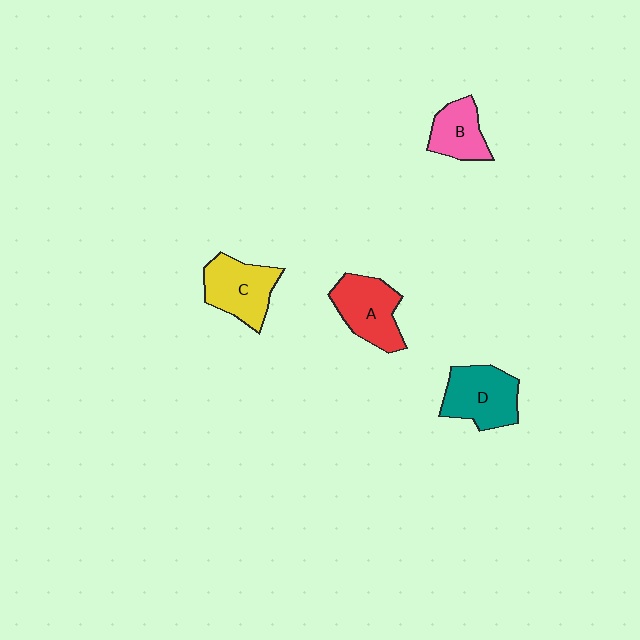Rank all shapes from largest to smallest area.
From largest to smallest: D (teal), A (red), C (yellow), B (pink).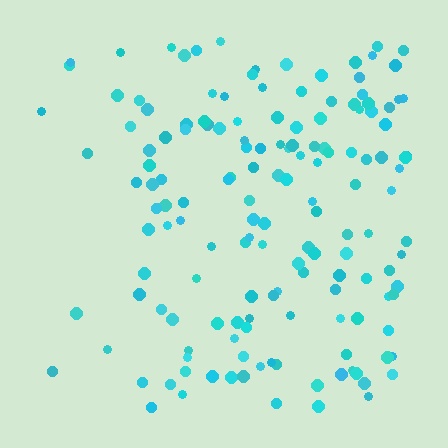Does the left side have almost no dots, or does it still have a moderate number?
Still a moderate number, just noticeably fewer than the right.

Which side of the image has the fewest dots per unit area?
The left.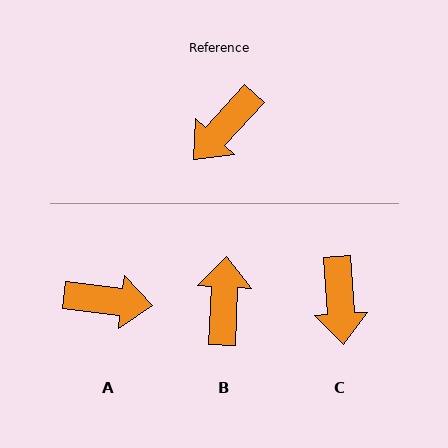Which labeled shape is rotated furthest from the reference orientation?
B, about 140 degrees away.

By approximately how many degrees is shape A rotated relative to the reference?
Approximately 126 degrees counter-clockwise.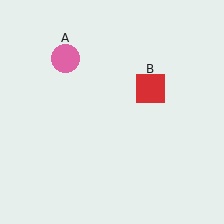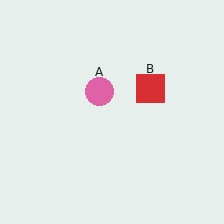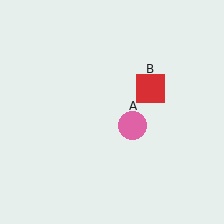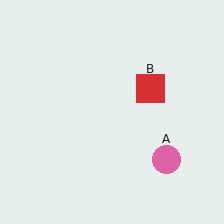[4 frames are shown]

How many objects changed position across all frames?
1 object changed position: pink circle (object A).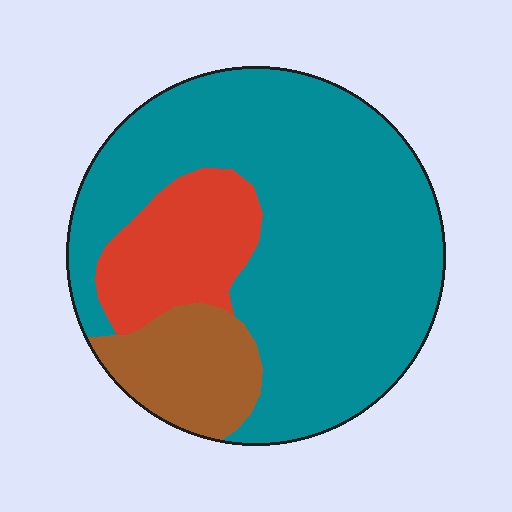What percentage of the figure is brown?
Brown covers around 15% of the figure.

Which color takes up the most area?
Teal, at roughly 70%.